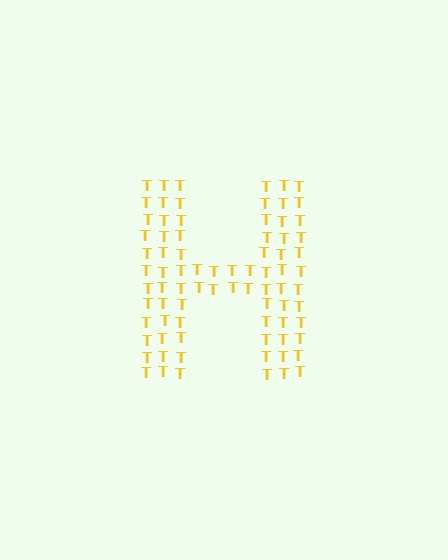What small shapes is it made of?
It is made of small letter T's.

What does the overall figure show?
The overall figure shows the letter H.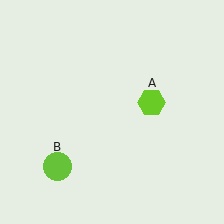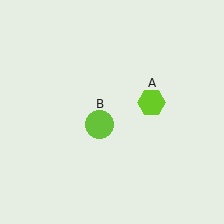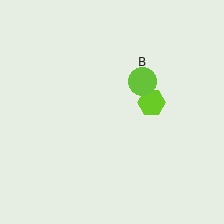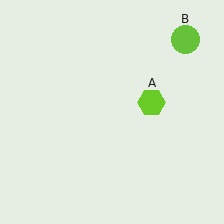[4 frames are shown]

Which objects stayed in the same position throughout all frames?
Lime hexagon (object A) remained stationary.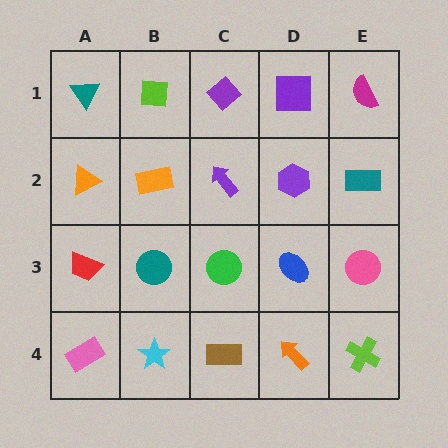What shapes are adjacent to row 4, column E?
A pink circle (row 3, column E), an orange arrow (row 4, column D).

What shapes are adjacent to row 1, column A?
An orange triangle (row 2, column A), a lime square (row 1, column B).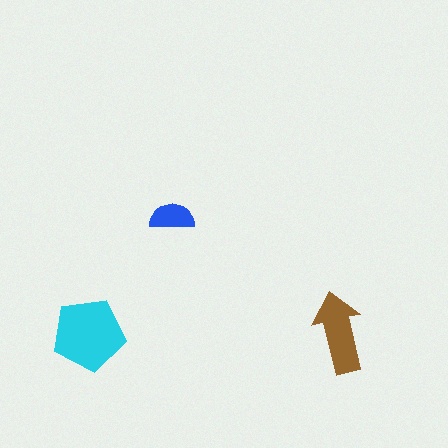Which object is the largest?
The cyan pentagon.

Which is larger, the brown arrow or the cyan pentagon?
The cyan pentagon.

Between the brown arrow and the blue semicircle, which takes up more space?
The brown arrow.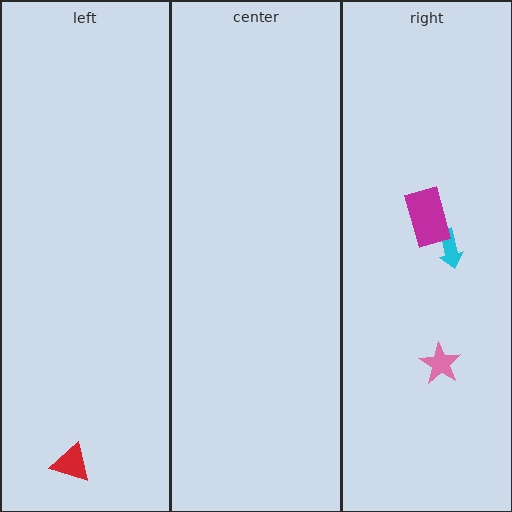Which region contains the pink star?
The right region.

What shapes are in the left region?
The red triangle.